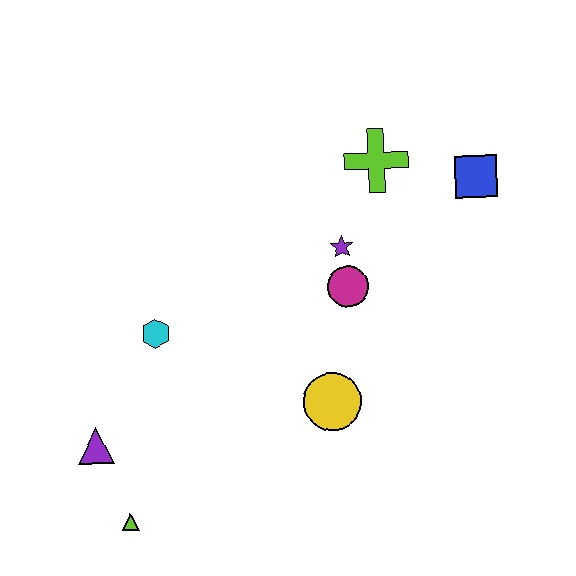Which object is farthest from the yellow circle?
The blue square is farthest from the yellow circle.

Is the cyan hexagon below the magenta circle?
Yes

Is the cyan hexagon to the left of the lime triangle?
No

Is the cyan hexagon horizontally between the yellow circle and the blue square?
No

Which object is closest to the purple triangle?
The lime triangle is closest to the purple triangle.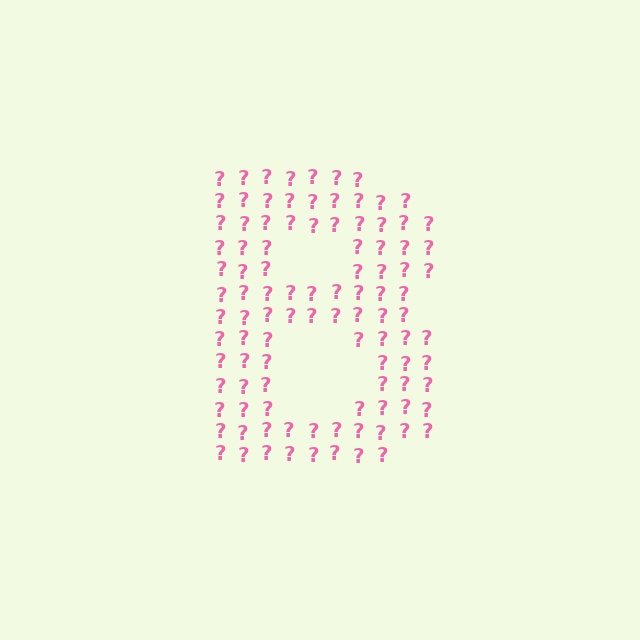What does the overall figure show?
The overall figure shows the letter B.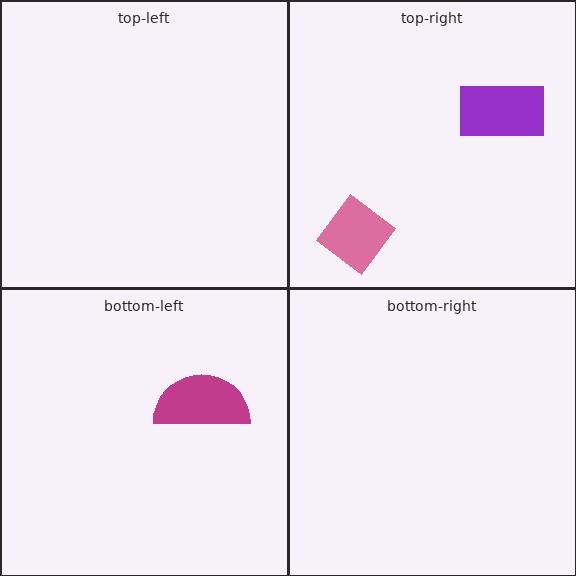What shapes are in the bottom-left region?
The magenta semicircle.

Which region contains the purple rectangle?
The top-right region.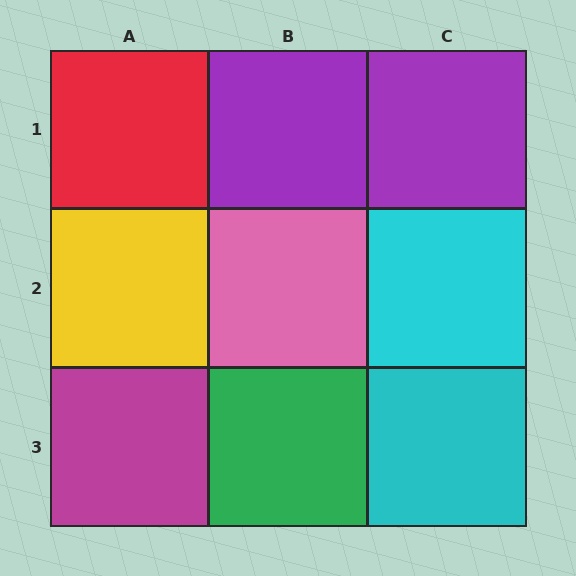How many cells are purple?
2 cells are purple.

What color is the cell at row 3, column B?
Green.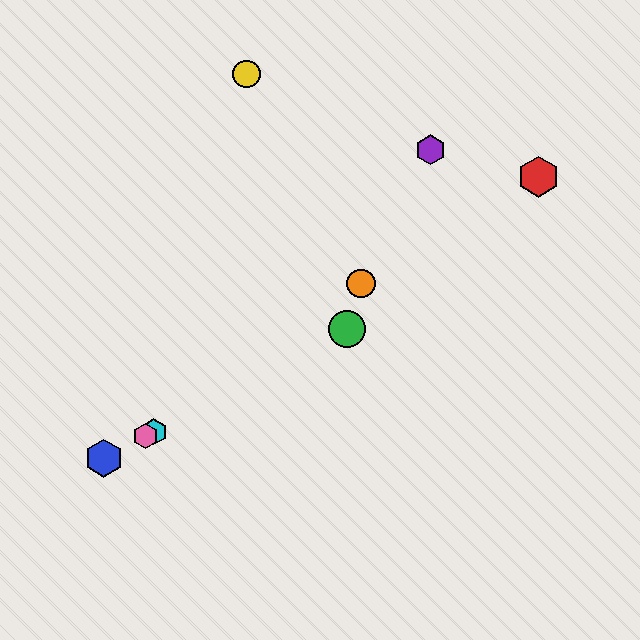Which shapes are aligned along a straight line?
The blue hexagon, the green circle, the cyan hexagon, the pink hexagon are aligned along a straight line.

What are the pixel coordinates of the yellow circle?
The yellow circle is at (246, 74).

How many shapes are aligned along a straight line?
4 shapes (the blue hexagon, the green circle, the cyan hexagon, the pink hexagon) are aligned along a straight line.